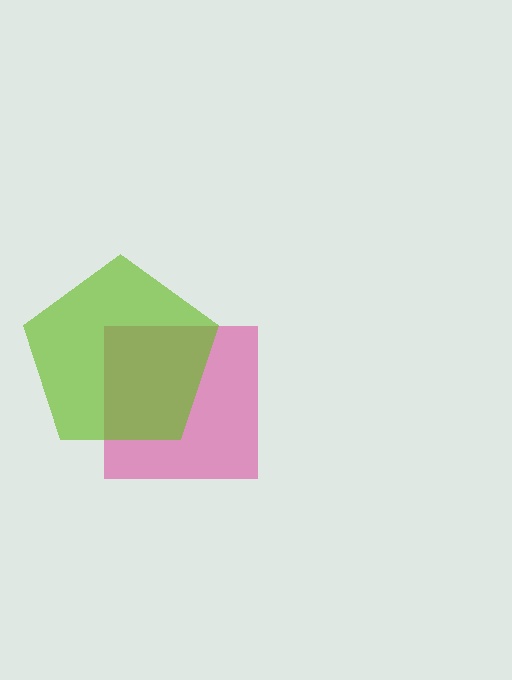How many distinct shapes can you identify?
There are 2 distinct shapes: a pink square, a lime pentagon.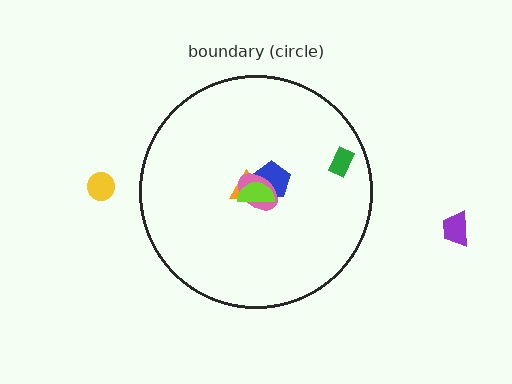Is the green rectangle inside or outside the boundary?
Inside.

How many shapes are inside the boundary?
5 inside, 2 outside.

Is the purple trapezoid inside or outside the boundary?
Outside.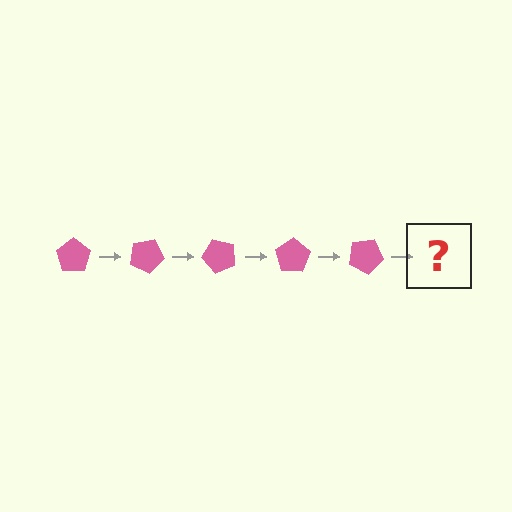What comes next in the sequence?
The next element should be a pink pentagon rotated 125 degrees.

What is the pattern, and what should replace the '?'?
The pattern is that the pentagon rotates 25 degrees each step. The '?' should be a pink pentagon rotated 125 degrees.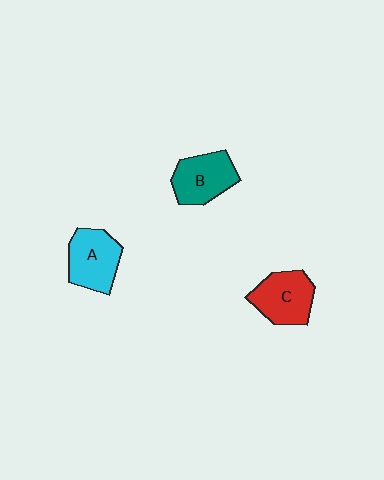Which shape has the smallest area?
Shape B (teal).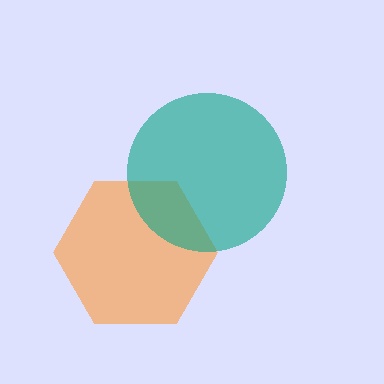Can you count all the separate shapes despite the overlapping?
Yes, there are 2 separate shapes.